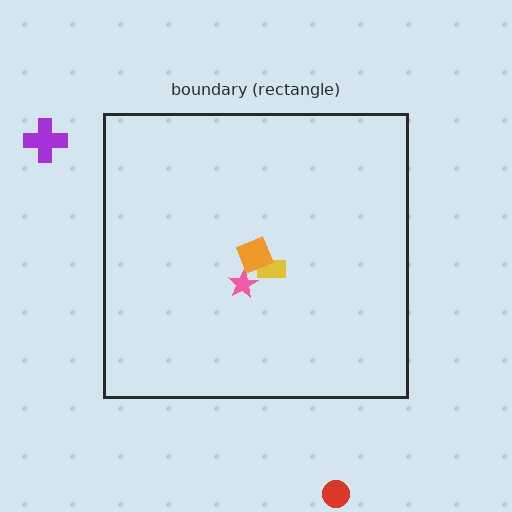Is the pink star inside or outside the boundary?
Inside.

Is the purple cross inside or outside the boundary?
Outside.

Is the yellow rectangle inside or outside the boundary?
Inside.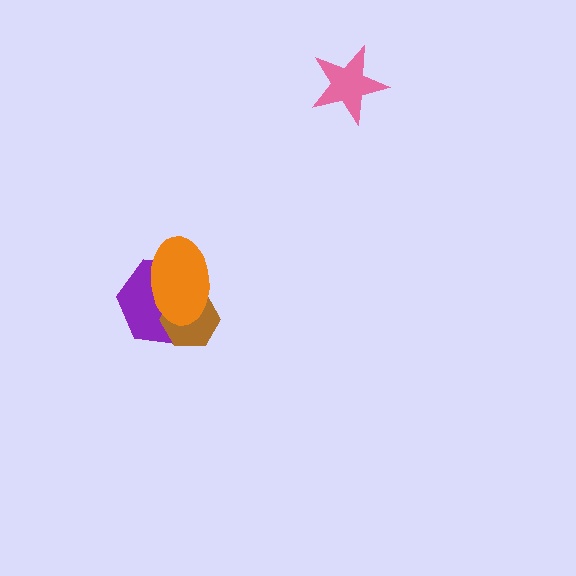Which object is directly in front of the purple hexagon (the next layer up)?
The brown hexagon is directly in front of the purple hexagon.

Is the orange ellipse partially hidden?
No, no other shape covers it.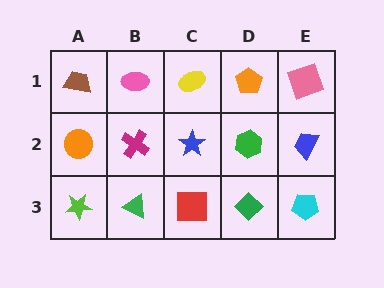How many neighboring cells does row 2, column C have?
4.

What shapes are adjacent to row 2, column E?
A pink square (row 1, column E), a cyan pentagon (row 3, column E), a green hexagon (row 2, column D).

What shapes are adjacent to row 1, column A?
An orange circle (row 2, column A), a pink ellipse (row 1, column B).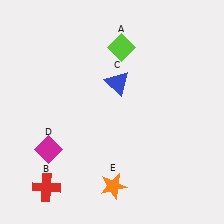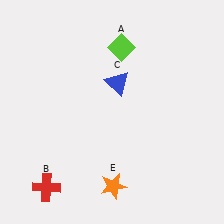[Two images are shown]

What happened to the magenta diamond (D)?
The magenta diamond (D) was removed in Image 2. It was in the bottom-left area of Image 1.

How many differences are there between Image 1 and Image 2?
There is 1 difference between the two images.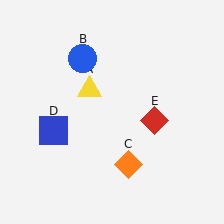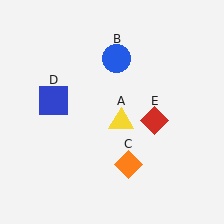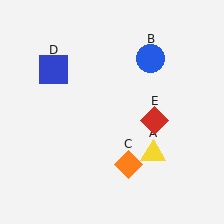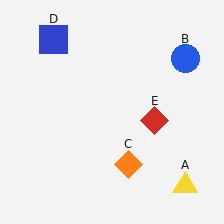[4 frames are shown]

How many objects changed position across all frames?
3 objects changed position: yellow triangle (object A), blue circle (object B), blue square (object D).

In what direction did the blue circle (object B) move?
The blue circle (object B) moved right.